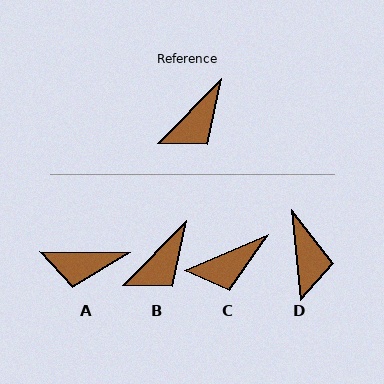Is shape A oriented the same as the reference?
No, it is off by about 47 degrees.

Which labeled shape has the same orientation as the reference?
B.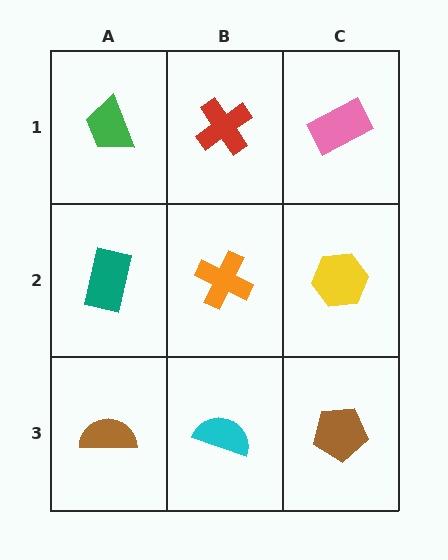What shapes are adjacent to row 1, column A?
A teal rectangle (row 2, column A), a red cross (row 1, column B).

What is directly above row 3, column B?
An orange cross.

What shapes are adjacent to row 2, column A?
A green trapezoid (row 1, column A), a brown semicircle (row 3, column A), an orange cross (row 2, column B).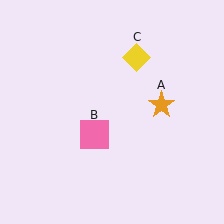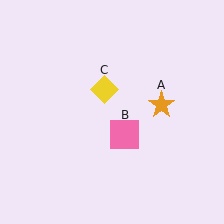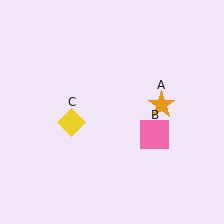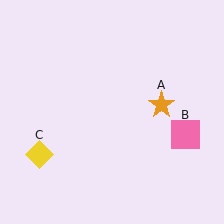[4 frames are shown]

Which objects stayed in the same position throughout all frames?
Orange star (object A) remained stationary.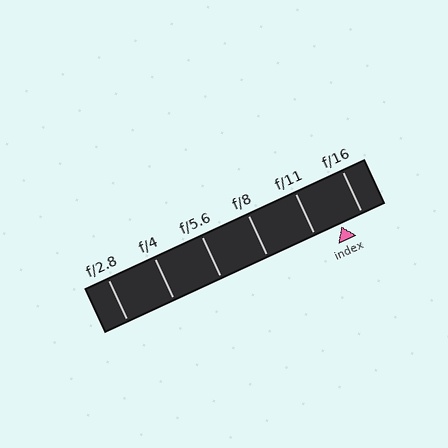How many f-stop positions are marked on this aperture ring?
There are 6 f-stop positions marked.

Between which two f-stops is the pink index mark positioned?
The index mark is between f/11 and f/16.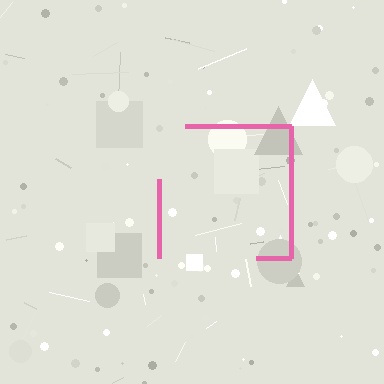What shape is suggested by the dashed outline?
The dashed outline suggests a square.